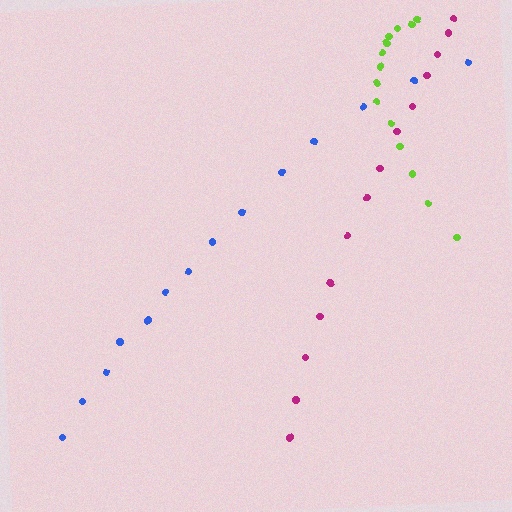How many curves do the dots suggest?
There are 3 distinct paths.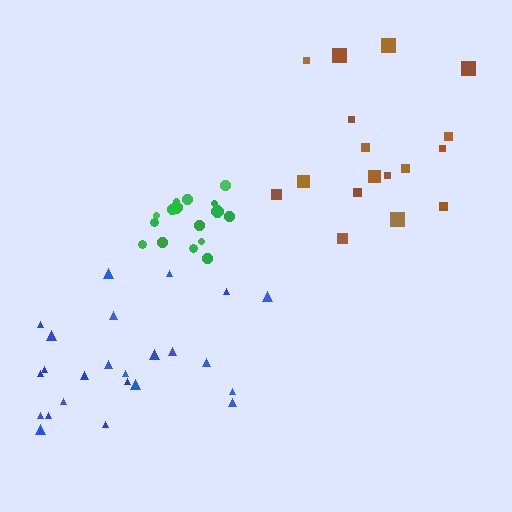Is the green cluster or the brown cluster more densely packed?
Green.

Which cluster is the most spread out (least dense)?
Brown.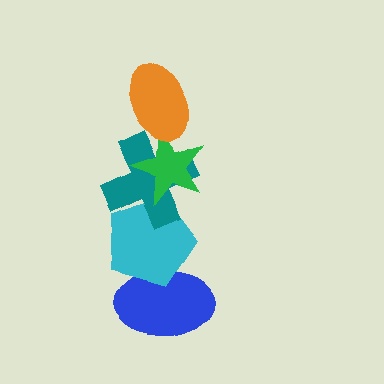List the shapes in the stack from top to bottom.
From top to bottom: the orange ellipse, the green star, the teal cross, the cyan pentagon, the blue ellipse.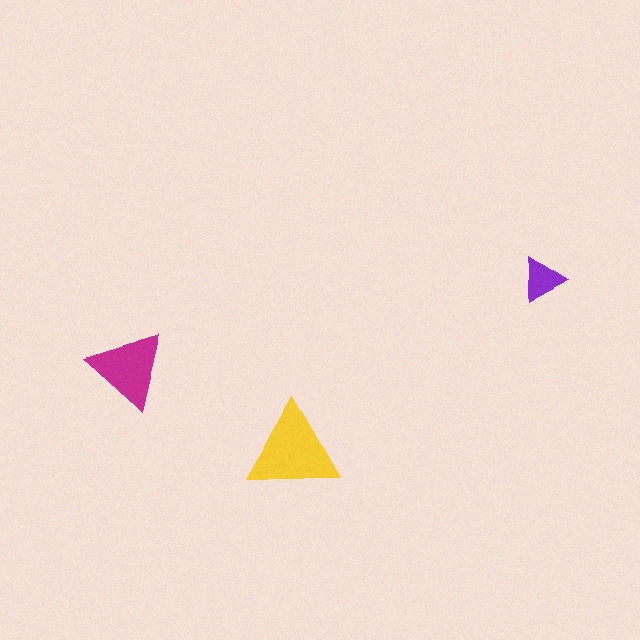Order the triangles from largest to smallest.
the yellow one, the magenta one, the purple one.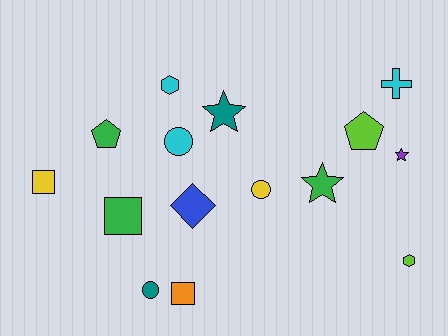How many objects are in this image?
There are 15 objects.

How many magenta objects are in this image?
There are no magenta objects.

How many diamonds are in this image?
There is 1 diamond.